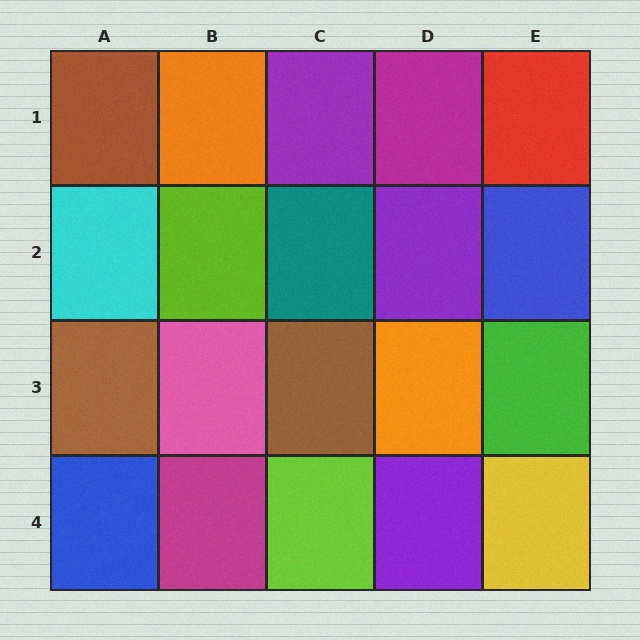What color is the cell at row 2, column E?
Blue.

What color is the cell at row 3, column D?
Orange.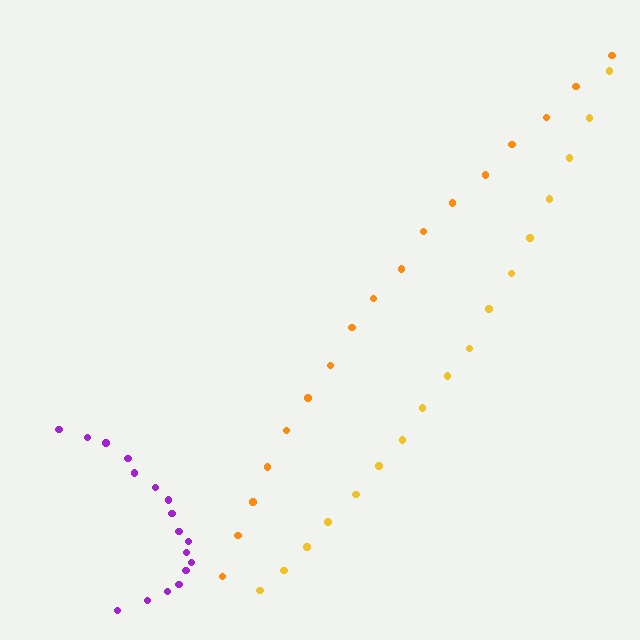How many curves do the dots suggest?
There are 3 distinct paths.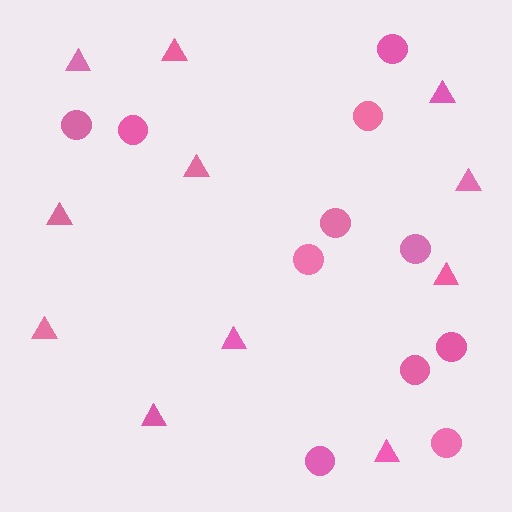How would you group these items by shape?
There are 2 groups: one group of triangles (11) and one group of circles (11).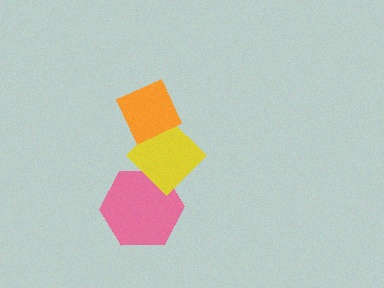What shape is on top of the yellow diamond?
The orange diamond is on top of the yellow diamond.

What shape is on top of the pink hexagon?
The yellow diamond is on top of the pink hexagon.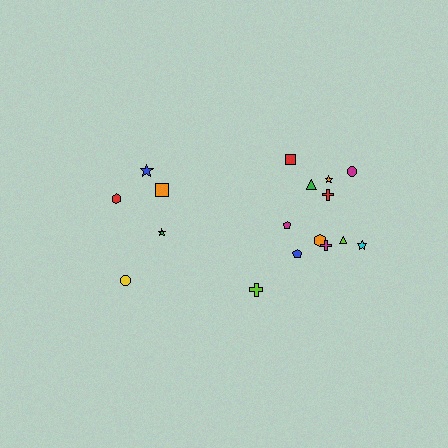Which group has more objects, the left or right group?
The right group.